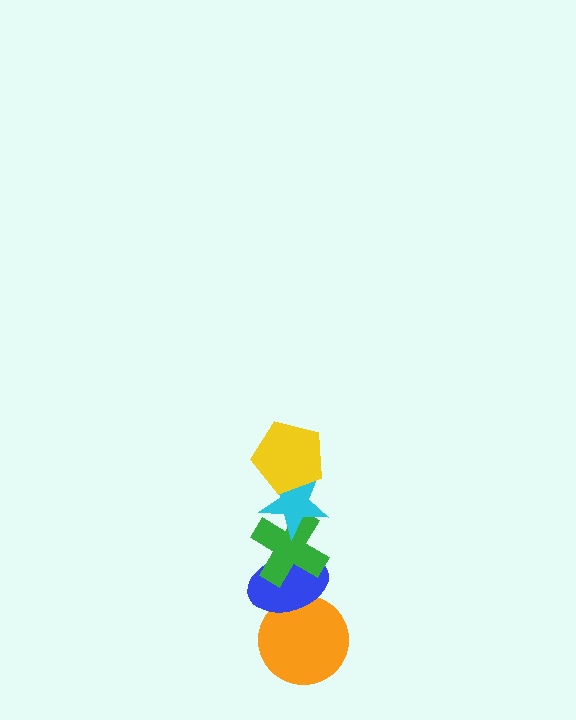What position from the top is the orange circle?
The orange circle is 5th from the top.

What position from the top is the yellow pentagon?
The yellow pentagon is 1st from the top.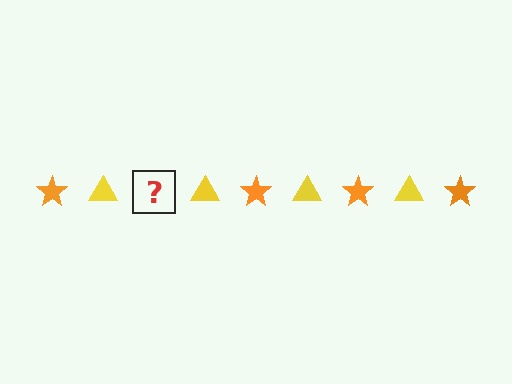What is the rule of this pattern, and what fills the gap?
The rule is that the pattern alternates between orange star and yellow triangle. The gap should be filled with an orange star.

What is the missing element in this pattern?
The missing element is an orange star.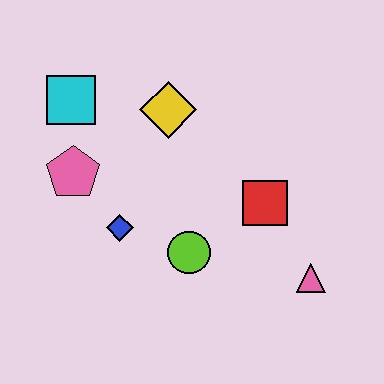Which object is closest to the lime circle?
The blue diamond is closest to the lime circle.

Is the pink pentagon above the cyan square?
No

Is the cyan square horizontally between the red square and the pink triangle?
No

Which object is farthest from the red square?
The cyan square is farthest from the red square.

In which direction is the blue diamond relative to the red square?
The blue diamond is to the left of the red square.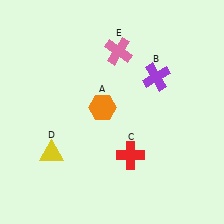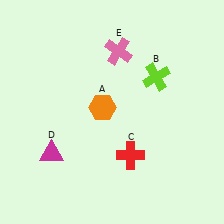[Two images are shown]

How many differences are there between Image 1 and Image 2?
There are 2 differences between the two images.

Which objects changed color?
B changed from purple to lime. D changed from yellow to magenta.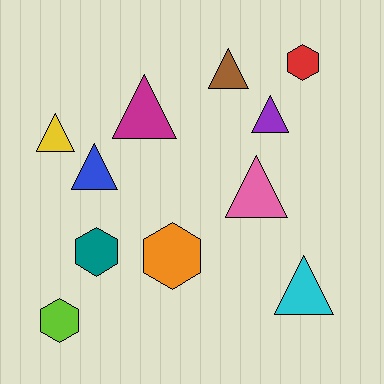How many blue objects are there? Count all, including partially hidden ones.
There is 1 blue object.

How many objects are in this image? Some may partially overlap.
There are 11 objects.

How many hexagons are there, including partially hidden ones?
There are 4 hexagons.